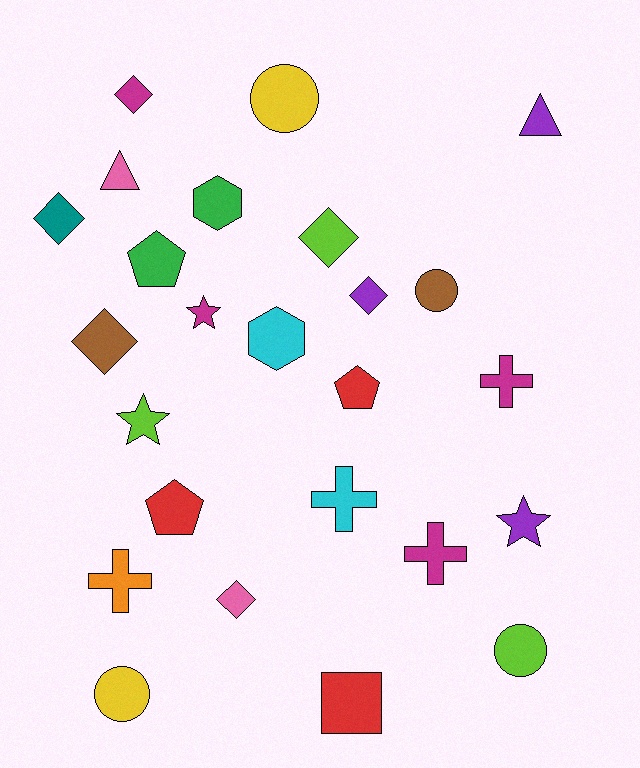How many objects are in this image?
There are 25 objects.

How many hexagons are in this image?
There are 2 hexagons.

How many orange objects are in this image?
There is 1 orange object.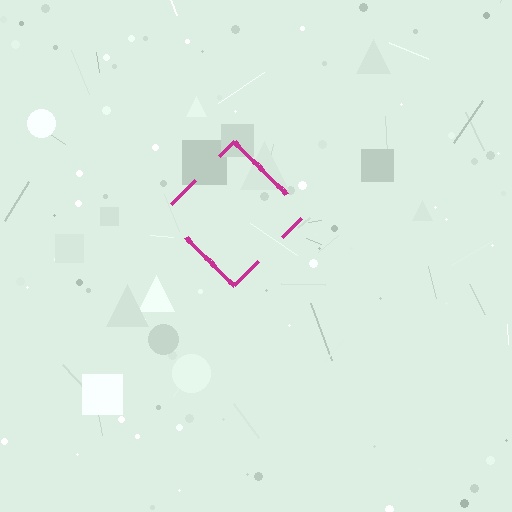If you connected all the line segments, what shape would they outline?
They would outline a diamond.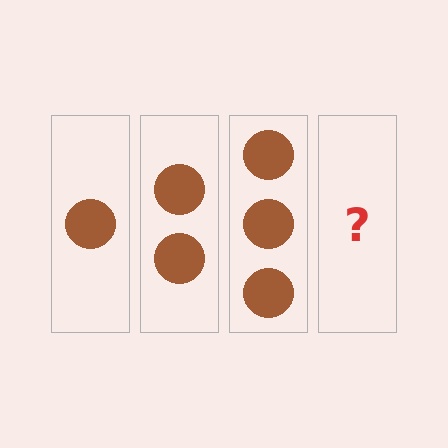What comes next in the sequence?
The next element should be 4 circles.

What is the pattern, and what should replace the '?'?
The pattern is that each step adds one more circle. The '?' should be 4 circles.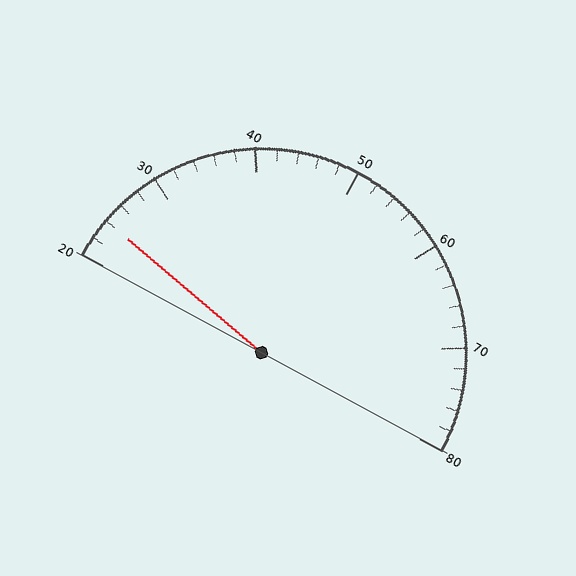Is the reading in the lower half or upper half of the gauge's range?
The reading is in the lower half of the range (20 to 80).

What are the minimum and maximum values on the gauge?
The gauge ranges from 20 to 80.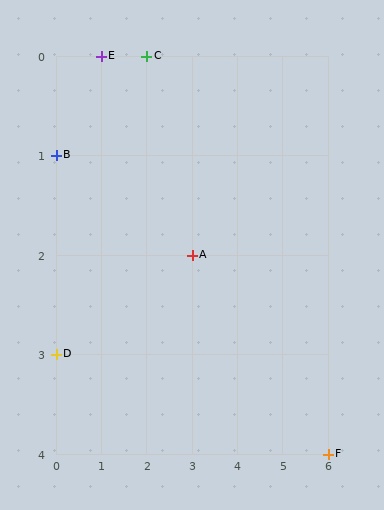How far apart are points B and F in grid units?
Points B and F are 6 columns and 3 rows apart (about 6.7 grid units diagonally).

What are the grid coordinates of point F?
Point F is at grid coordinates (6, 4).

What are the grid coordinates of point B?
Point B is at grid coordinates (0, 1).